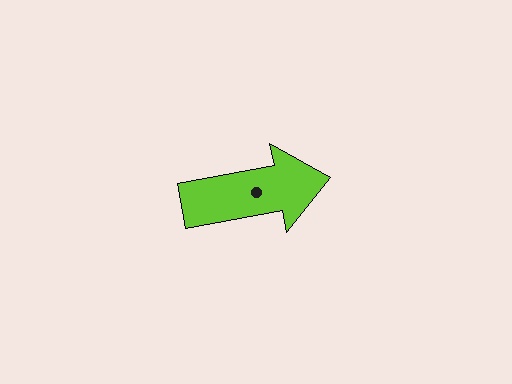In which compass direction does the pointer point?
East.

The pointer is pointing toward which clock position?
Roughly 3 o'clock.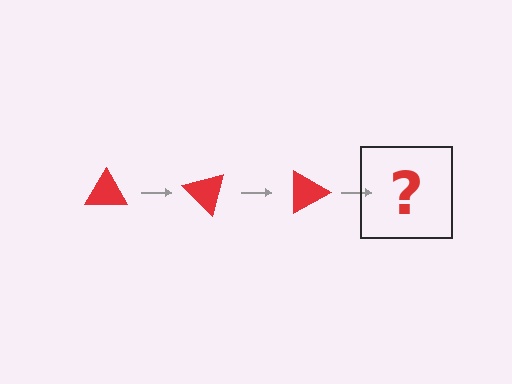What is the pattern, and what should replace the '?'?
The pattern is that the triangle rotates 45 degrees each step. The '?' should be a red triangle rotated 135 degrees.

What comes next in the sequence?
The next element should be a red triangle rotated 135 degrees.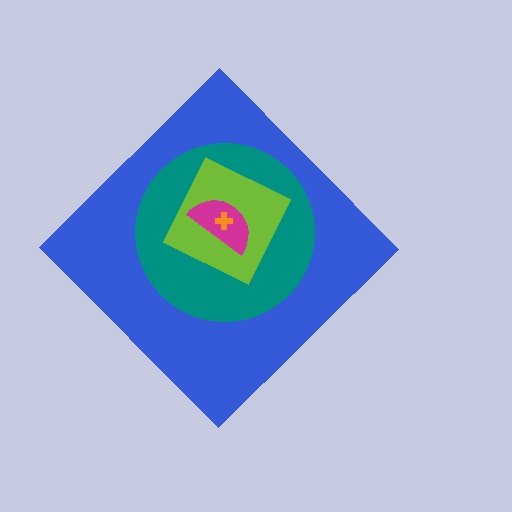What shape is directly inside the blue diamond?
The teal circle.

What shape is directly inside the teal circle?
The lime square.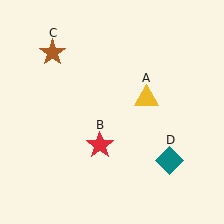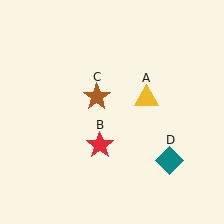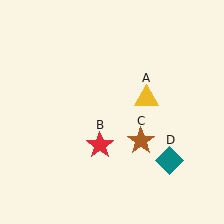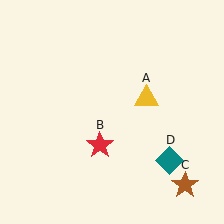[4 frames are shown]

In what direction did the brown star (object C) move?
The brown star (object C) moved down and to the right.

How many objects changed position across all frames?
1 object changed position: brown star (object C).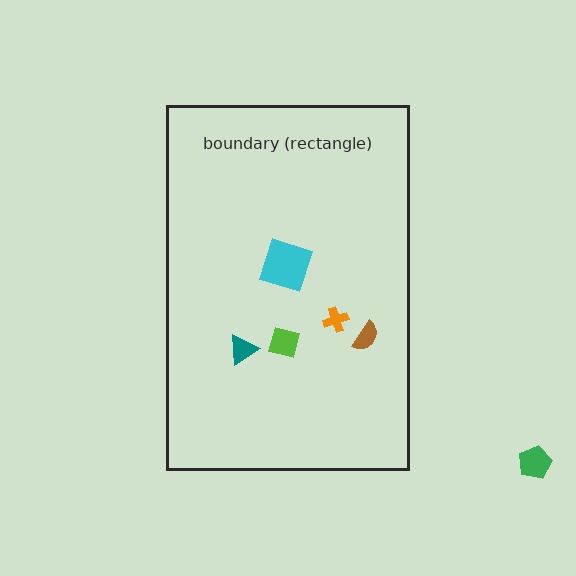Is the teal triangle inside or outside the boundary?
Inside.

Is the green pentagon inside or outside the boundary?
Outside.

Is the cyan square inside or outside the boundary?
Inside.